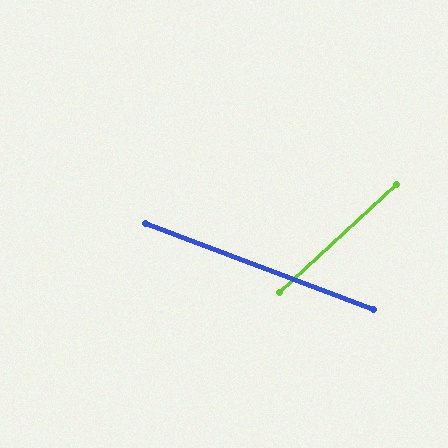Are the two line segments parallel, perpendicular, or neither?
Neither parallel nor perpendicular — they differ by about 63°.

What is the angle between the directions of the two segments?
Approximately 63 degrees.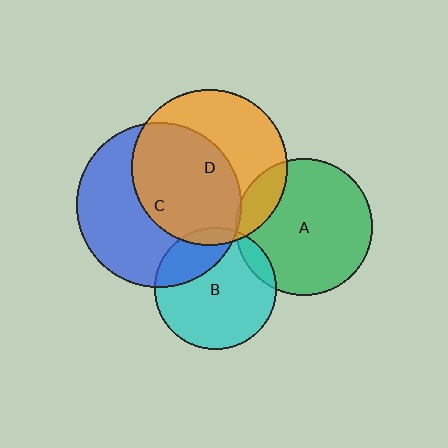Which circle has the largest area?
Circle C (blue).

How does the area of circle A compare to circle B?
Approximately 1.2 times.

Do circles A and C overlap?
Yes.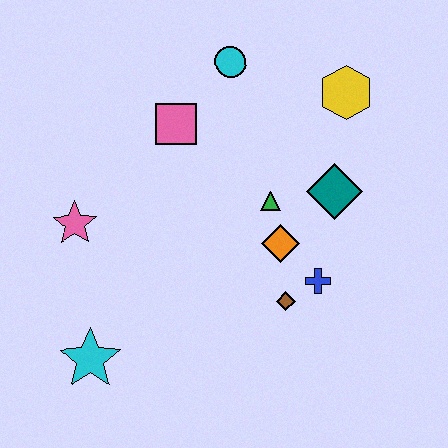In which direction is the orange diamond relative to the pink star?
The orange diamond is to the right of the pink star.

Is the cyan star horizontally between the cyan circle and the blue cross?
No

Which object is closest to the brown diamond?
The blue cross is closest to the brown diamond.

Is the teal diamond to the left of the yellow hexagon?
Yes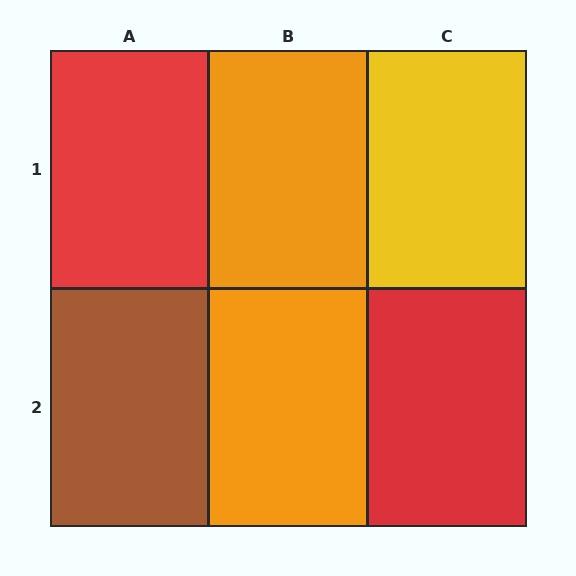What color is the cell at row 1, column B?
Orange.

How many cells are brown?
1 cell is brown.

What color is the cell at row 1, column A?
Red.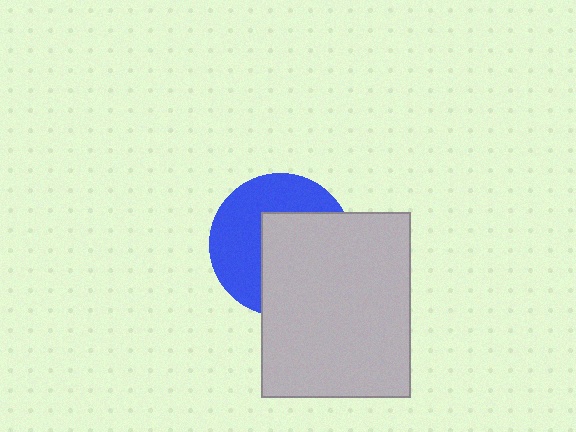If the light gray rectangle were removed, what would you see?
You would see the complete blue circle.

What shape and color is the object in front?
The object in front is a light gray rectangle.